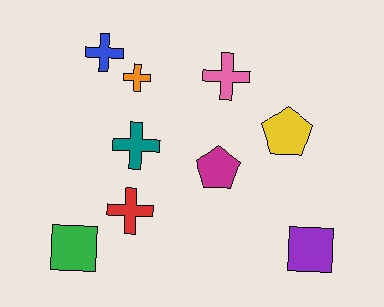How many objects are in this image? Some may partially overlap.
There are 9 objects.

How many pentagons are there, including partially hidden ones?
There are 2 pentagons.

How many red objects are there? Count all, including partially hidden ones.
There is 1 red object.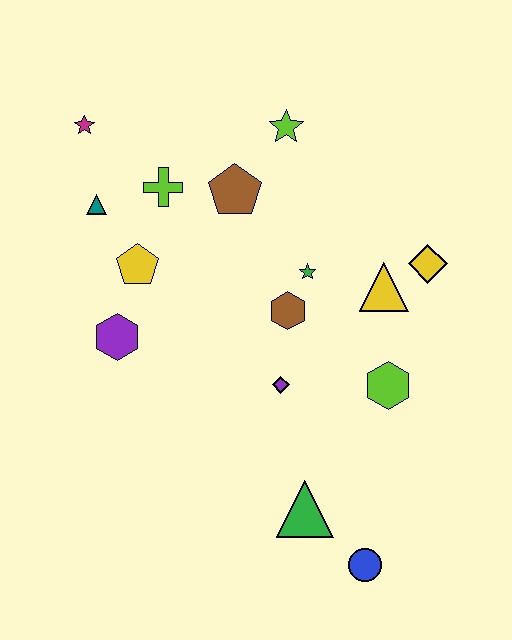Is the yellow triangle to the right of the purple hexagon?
Yes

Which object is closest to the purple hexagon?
The yellow pentagon is closest to the purple hexagon.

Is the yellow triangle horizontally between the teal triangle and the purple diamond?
No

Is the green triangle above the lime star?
No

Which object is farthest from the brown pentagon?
The blue circle is farthest from the brown pentagon.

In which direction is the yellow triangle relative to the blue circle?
The yellow triangle is above the blue circle.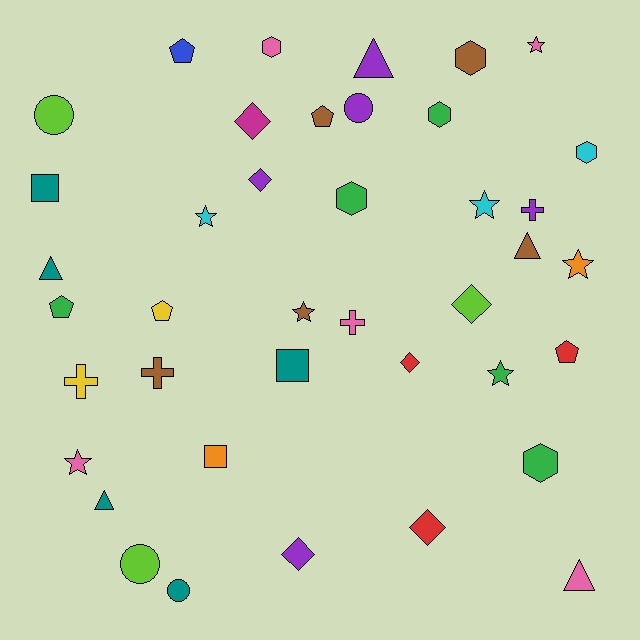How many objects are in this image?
There are 40 objects.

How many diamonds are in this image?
There are 6 diamonds.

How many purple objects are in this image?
There are 5 purple objects.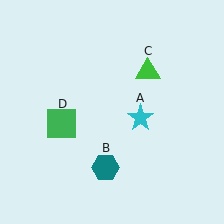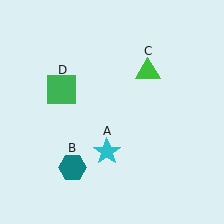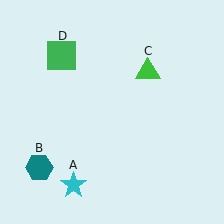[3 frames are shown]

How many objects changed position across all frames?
3 objects changed position: cyan star (object A), teal hexagon (object B), green square (object D).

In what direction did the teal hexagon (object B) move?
The teal hexagon (object B) moved left.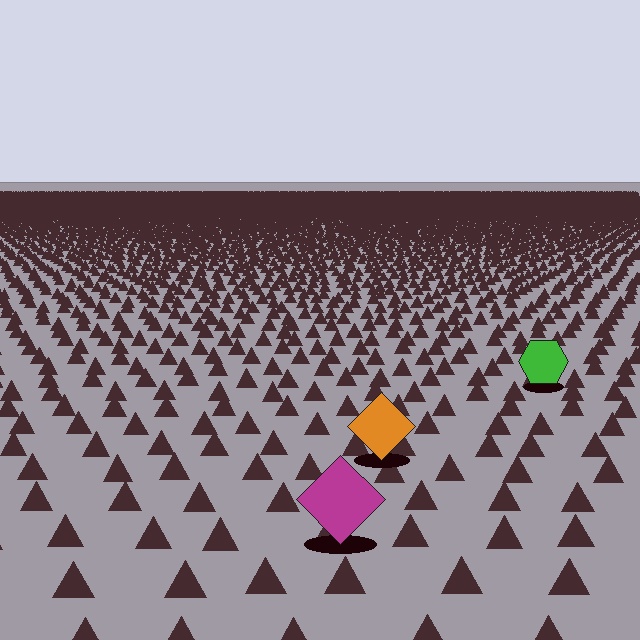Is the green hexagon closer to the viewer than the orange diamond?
No. The orange diamond is closer — you can tell from the texture gradient: the ground texture is coarser near it.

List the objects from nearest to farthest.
From nearest to farthest: the magenta diamond, the orange diamond, the green hexagon.